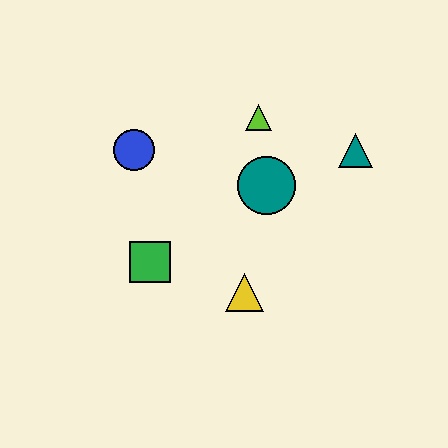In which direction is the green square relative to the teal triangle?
The green square is to the left of the teal triangle.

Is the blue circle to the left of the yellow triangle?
Yes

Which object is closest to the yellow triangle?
The green square is closest to the yellow triangle.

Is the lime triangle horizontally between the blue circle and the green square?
No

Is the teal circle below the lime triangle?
Yes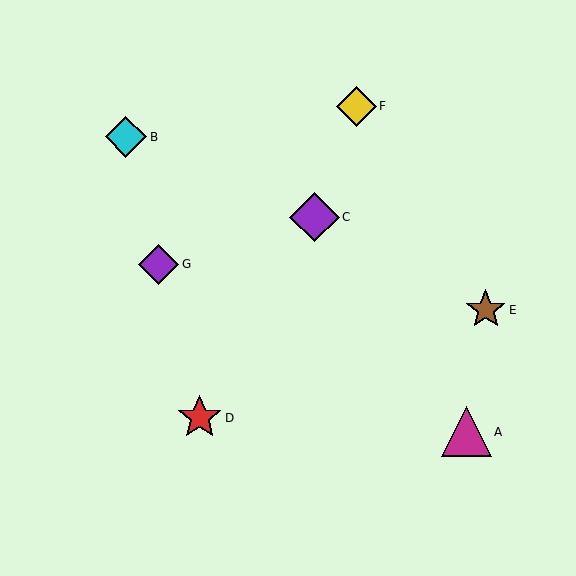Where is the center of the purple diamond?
The center of the purple diamond is at (159, 264).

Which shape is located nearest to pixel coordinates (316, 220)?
The purple diamond (labeled C) at (314, 217) is nearest to that location.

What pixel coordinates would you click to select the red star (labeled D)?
Click at (200, 418) to select the red star D.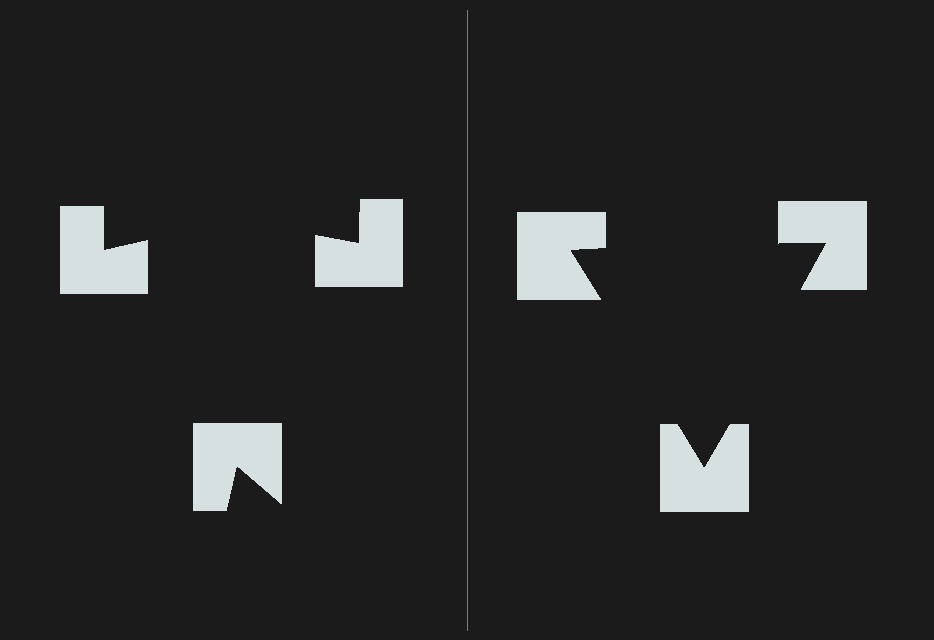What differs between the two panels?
The notched squares are positioned identically on both sides; only the wedge orientations differ. On the right they align to a triangle; on the left they are misaligned.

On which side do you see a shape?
An illusory triangle appears on the right side. On the left side the wedge cuts are rotated, so no coherent shape forms.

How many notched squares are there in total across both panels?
6 — 3 on each side.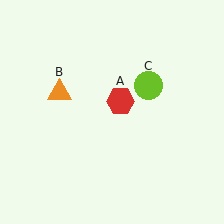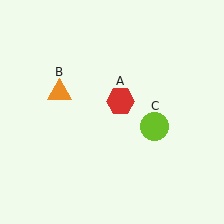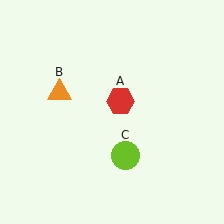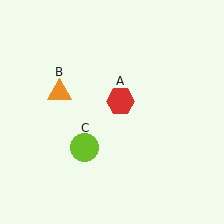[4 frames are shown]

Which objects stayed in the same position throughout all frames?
Red hexagon (object A) and orange triangle (object B) remained stationary.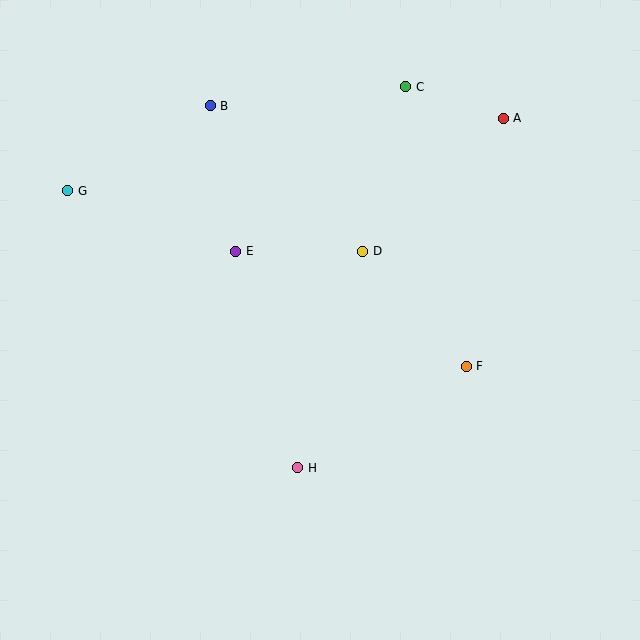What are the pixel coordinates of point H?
Point H is at (298, 468).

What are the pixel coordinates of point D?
Point D is at (363, 251).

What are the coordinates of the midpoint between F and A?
The midpoint between F and A is at (485, 242).